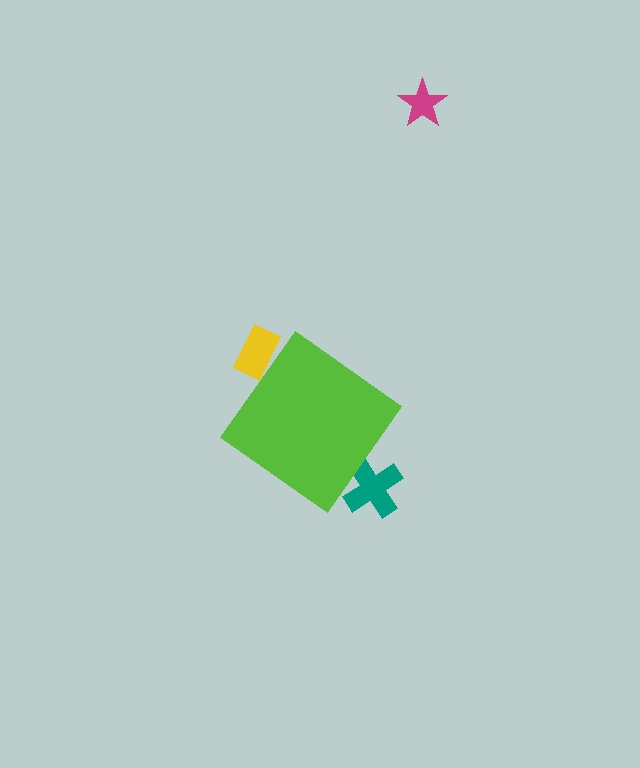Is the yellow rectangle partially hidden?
Yes, the yellow rectangle is partially hidden behind the lime diamond.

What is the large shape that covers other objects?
A lime diamond.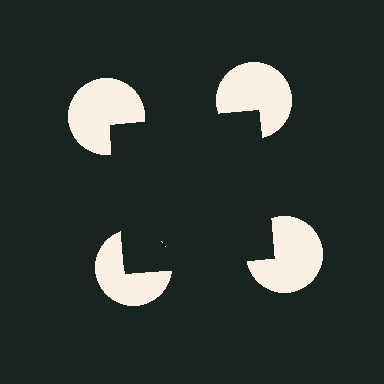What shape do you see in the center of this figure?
An illusory square — its edges are inferred from the aligned wedge cuts in the pac-man discs, not physically drawn.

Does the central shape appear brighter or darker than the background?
It typically appears slightly darker than the background, even though no actual brightness change is drawn.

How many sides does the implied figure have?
4 sides.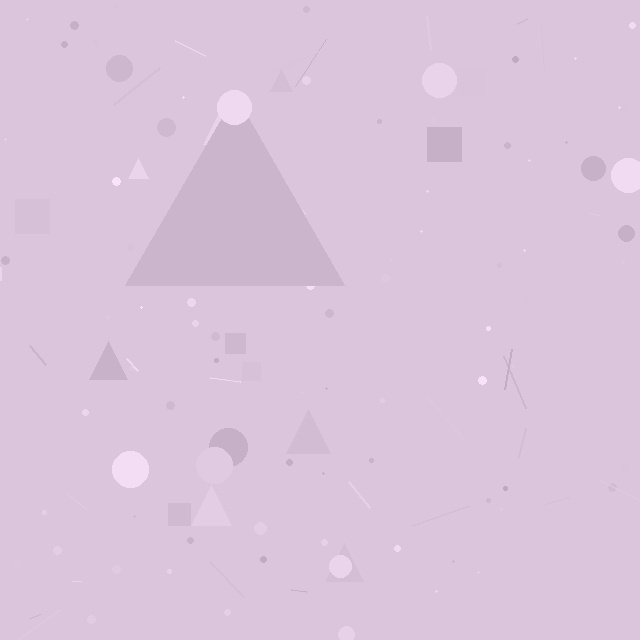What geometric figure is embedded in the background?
A triangle is embedded in the background.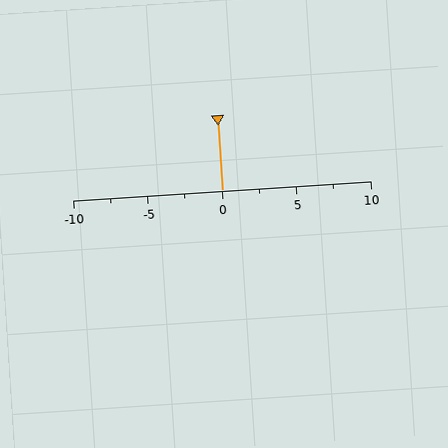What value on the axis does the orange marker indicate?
The marker indicates approximately 0.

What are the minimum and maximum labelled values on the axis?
The axis runs from -10 to 10.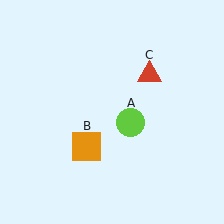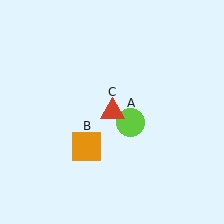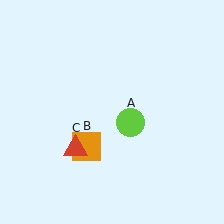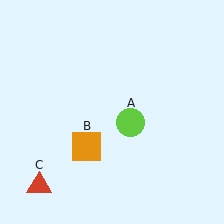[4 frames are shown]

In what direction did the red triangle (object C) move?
The red triangle (object C) moved down and to the left.